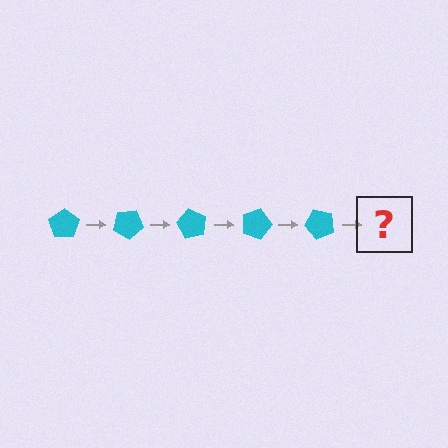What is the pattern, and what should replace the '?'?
The pattern is that the pentagon rotates 30 degrees each step. The '?' should be a cyan pentagon rotated 150 degrees.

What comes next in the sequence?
The next element should be a cyan pentagon rotated 150 degrees.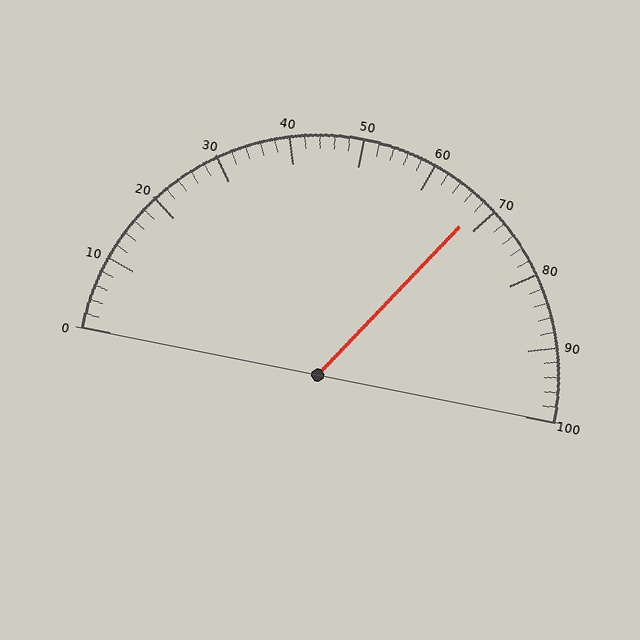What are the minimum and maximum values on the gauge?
The gauge ranges from 0 to 100.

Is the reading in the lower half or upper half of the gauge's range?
The reading is in the upper half of the range (0 to 100).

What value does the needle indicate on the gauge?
The needle indicates approximately 68.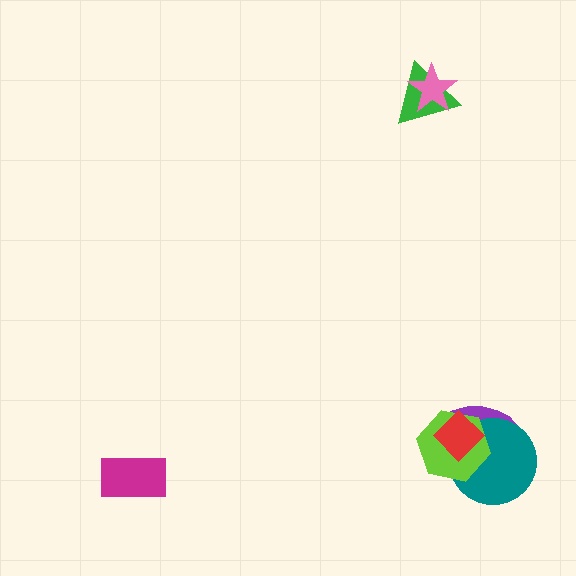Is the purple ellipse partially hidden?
Yes, it is partially covered by another shape.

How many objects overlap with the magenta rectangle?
0 objects overlap with the magenta rectangle.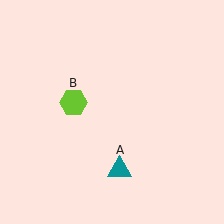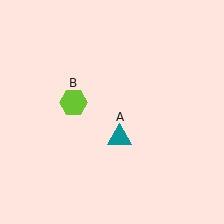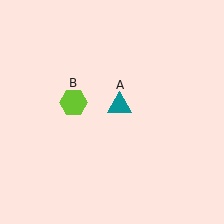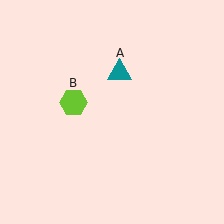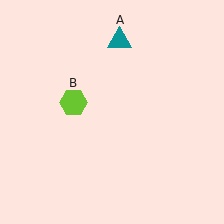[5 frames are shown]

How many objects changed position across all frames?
1 object changed position: teal triangle (object A).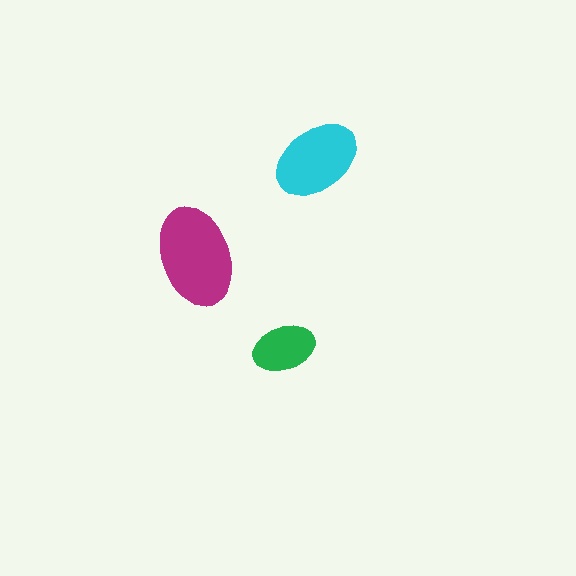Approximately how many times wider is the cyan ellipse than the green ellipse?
About 1.5 times wider.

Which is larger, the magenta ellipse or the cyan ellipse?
The magenta one.